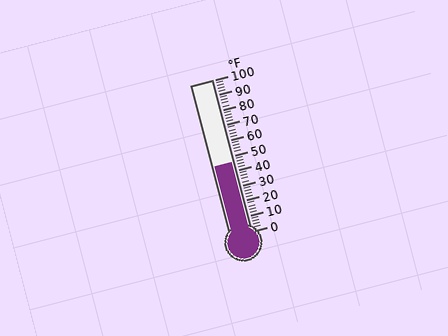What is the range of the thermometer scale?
The thermometer scale ranges from 0°F to 100°F.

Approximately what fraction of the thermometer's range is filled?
The thermometer is filled to approximately 45% of its range.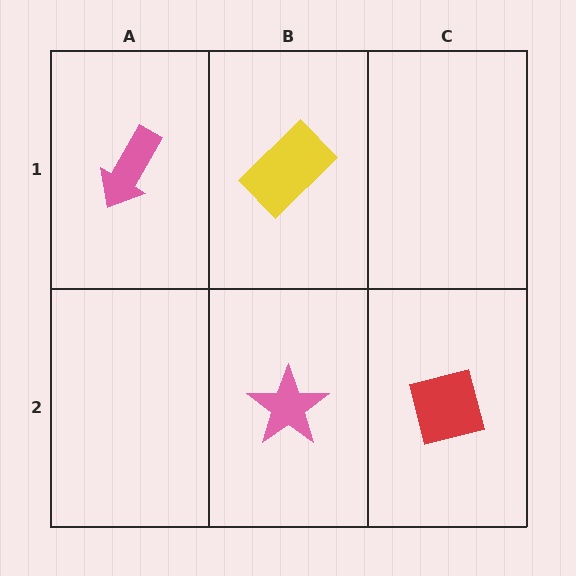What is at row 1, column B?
A yellow rectangle.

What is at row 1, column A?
A pink arrow.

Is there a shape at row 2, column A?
No, that cell is empty.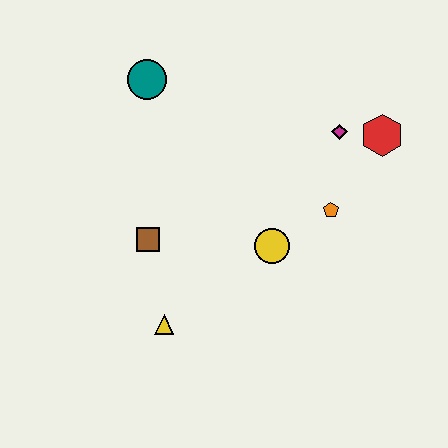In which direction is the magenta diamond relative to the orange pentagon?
The magenta diamond is above the orange pentagon.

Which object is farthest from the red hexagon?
The yellow triangle is farthest from the red hexagon.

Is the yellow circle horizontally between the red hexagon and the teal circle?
Yes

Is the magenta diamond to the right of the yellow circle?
Yes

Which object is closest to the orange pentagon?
The yellow circle is closest to the orange pentagon.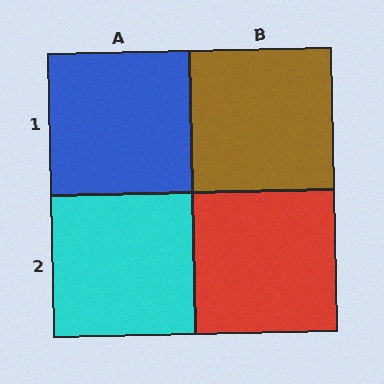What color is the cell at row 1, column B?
Brown.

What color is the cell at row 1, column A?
Blue.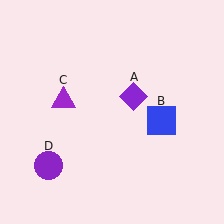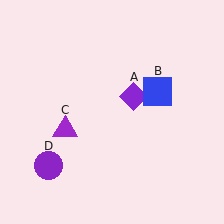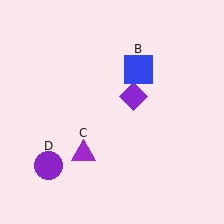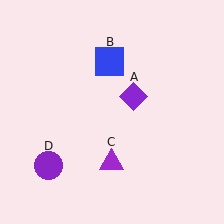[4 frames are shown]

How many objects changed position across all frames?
2 objects changed position: blue square (object B), purple triangle (object C).